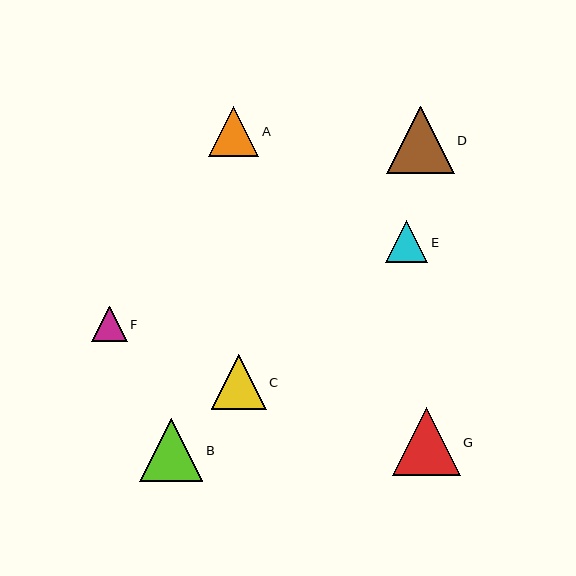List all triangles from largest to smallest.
From largest to smallest: G, D, B, C, A, E, F.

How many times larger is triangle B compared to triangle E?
Triangle B is approximately 1.5 times the size of triangle E.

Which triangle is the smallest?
Triangle F is the smallest with a size of approximately 35 pixels.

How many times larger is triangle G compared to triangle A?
Triangle G is approximately 1.4 times the size of triangle A.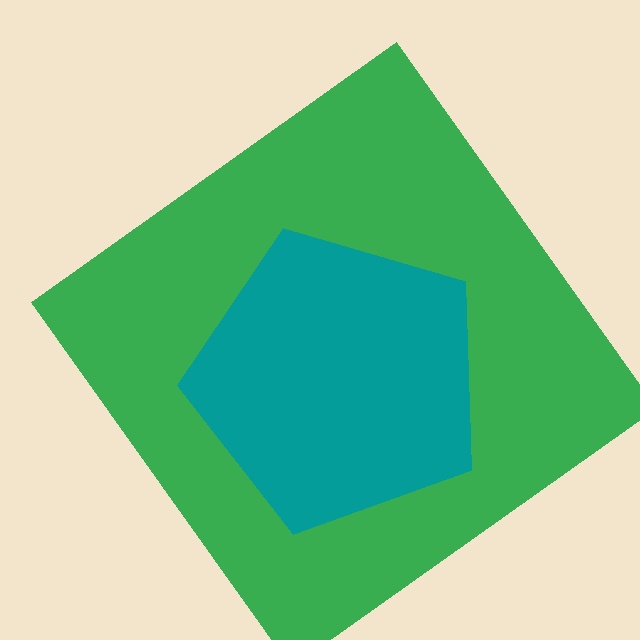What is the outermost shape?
The green diamond.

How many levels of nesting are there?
2.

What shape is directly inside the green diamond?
The teal pentagon.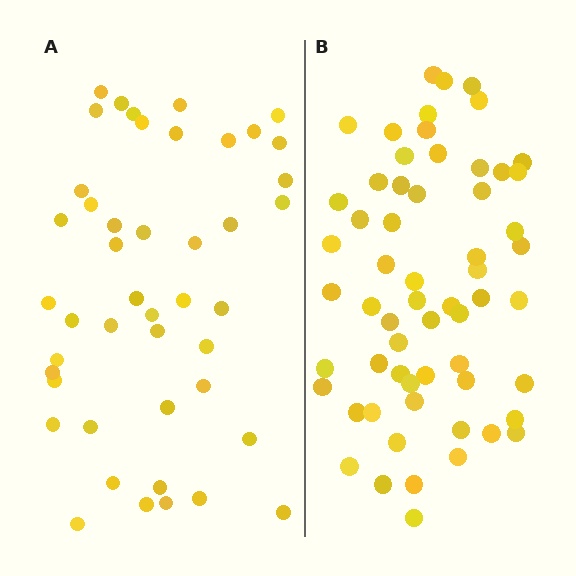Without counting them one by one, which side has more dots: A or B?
Region B (the right region) has more dots.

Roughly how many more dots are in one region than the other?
Region B has approximately 15 more dots than region A.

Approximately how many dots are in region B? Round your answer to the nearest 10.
About 60 dots.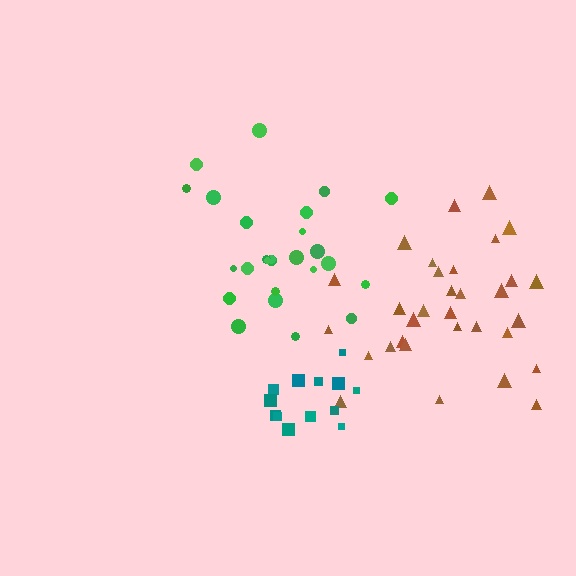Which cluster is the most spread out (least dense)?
Brown.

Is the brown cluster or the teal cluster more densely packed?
Teal.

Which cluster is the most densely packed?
Teal.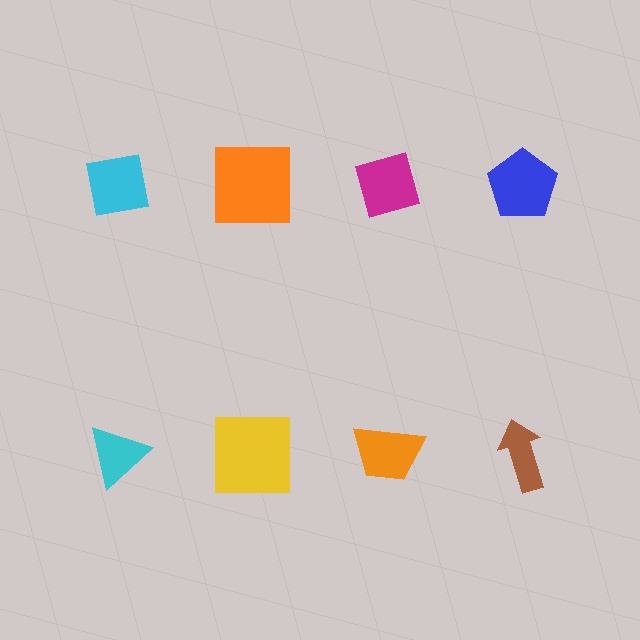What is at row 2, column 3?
An orange trapezoid.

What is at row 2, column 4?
A brown arrow.